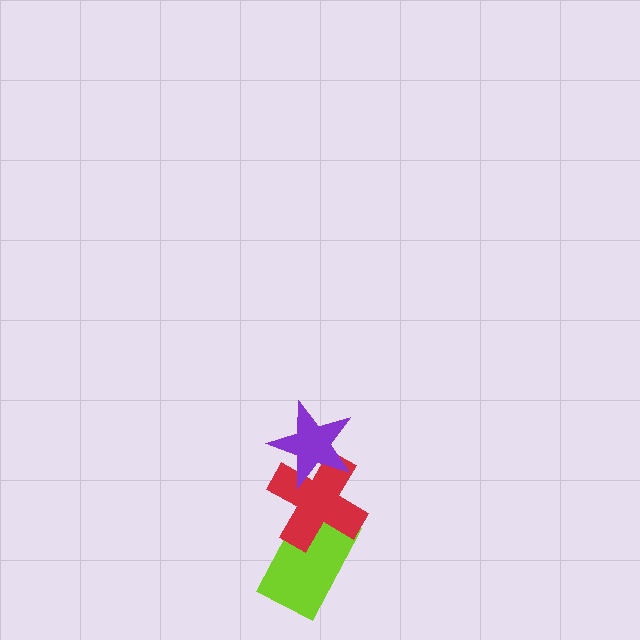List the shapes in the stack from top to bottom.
From top to bottom: the purple star, the red cross, the lime rectangle.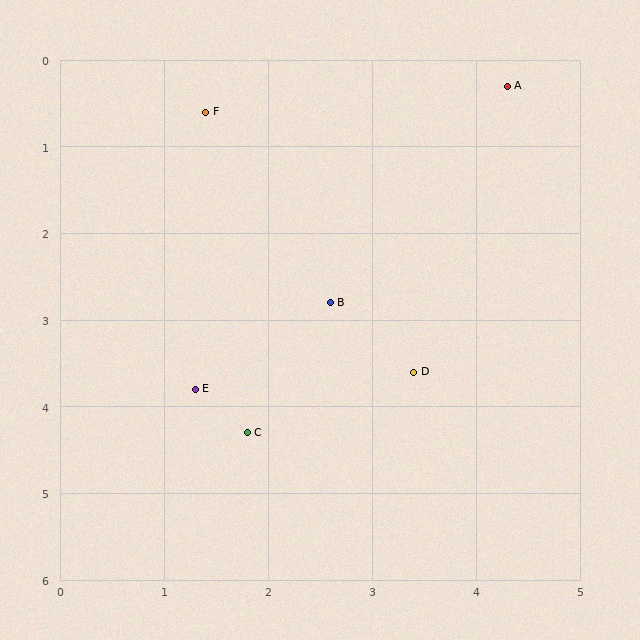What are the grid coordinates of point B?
Point B is at approximately (2.6, 2.8).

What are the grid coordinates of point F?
Point F is at approximately (1.4, 0.6).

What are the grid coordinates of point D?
Point D is at approximately (3.4, 3.6).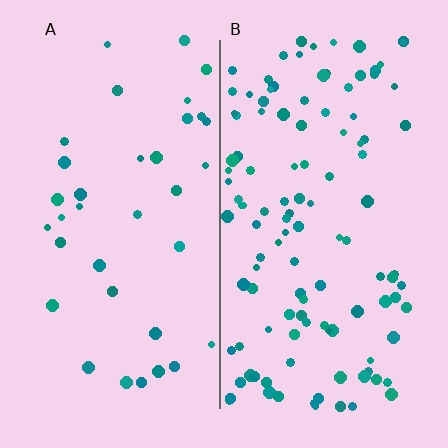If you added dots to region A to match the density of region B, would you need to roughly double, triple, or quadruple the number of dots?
Approximately triple.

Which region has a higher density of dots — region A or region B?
B (the right).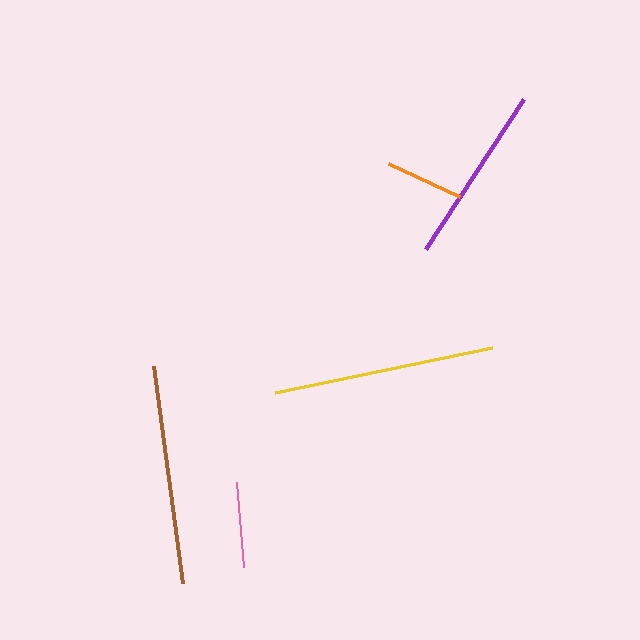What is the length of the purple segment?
The purple segment is approximately 180 pixels long.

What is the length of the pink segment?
The pink segment is approximately 85 pixels long.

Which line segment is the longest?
The yellow line is the longest at approximately 222 pixels.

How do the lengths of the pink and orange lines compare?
The pink and orange lines are approximately the same length.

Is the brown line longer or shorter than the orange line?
The brown line is longer than the orange line.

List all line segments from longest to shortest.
From longest to shortest: yellow, brown, purple, pink, orange.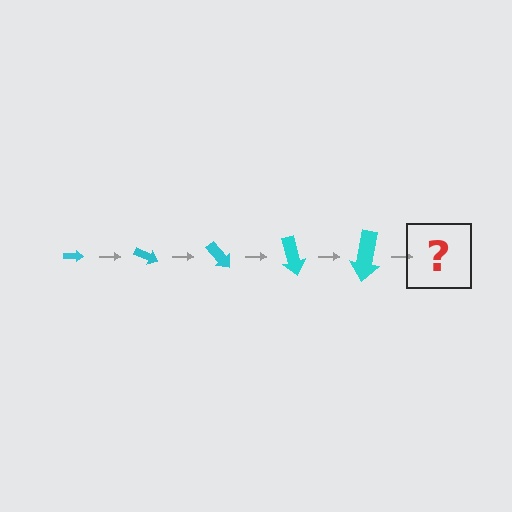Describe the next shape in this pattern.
It should be an arrow, larger than the previous one and rotated 125 degrees from the start.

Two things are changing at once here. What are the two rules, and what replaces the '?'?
The two rules are that the arrow grows larger each step and it rotates 25 degrees each step. The '?' should be an arrow, larger than the previous one and rotated 125 degrees from the start.